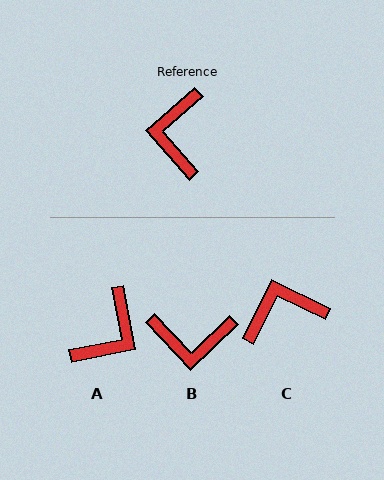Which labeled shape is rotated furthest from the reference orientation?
A, about 149 degrees away.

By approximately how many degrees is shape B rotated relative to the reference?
Approximately 92 degrees counter-clockwise.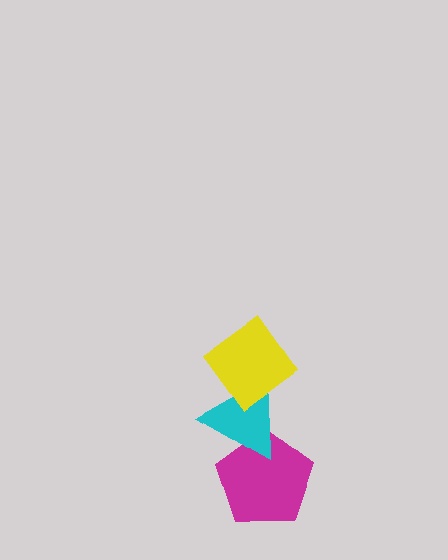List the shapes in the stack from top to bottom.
From top to bottom: the yellow diamond, the cyan triangle, the magenta pentagon.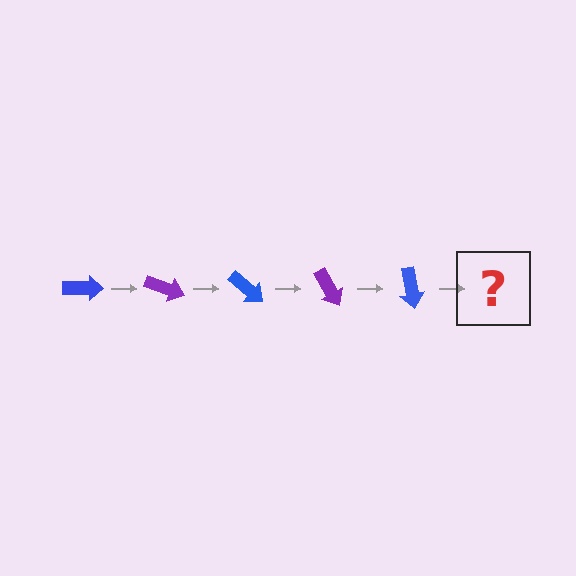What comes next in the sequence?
The next element should be a purple arrow, rotated 100 degrees from the start.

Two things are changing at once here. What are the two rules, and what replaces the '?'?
The two rules are that it rotates 20 degrees each step and the color cycles through blue and purple. The '?' should be a purple arrow, rotated 100 degrees from the start.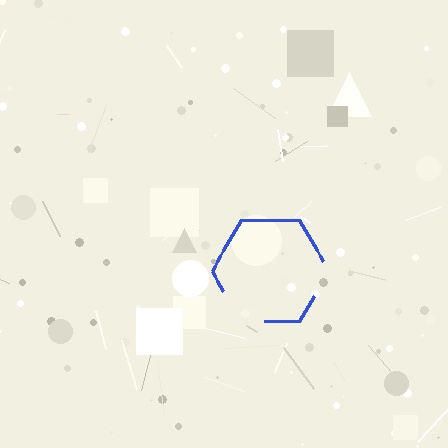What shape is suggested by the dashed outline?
The dashed outline suggests a hexagon.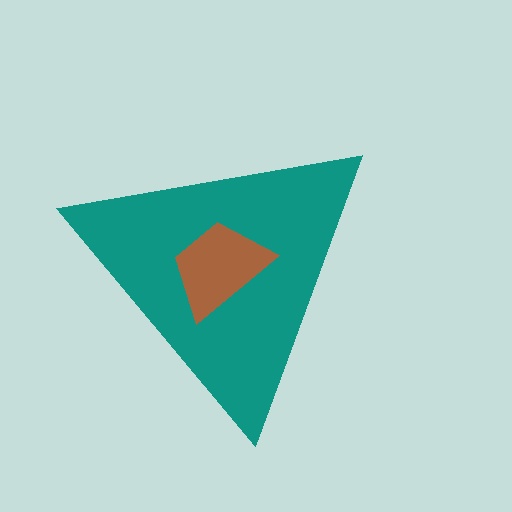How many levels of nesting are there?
2.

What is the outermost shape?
The teal triangle.